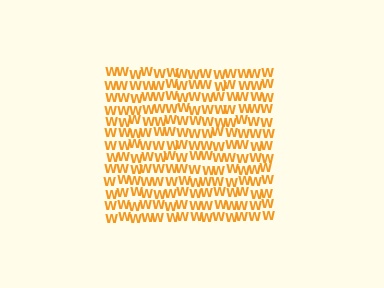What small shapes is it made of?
It is made of small letter W's.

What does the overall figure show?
The overall figure shows a square.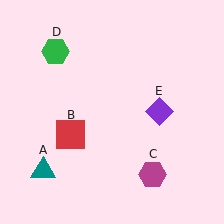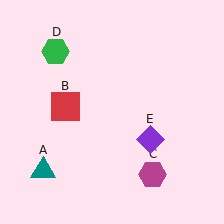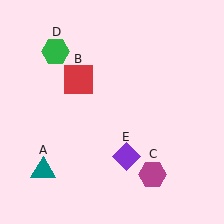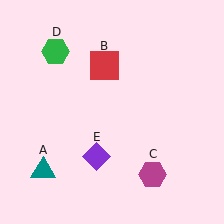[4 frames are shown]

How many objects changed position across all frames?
2 objects changed position: red square (object B), purple diamond (object E).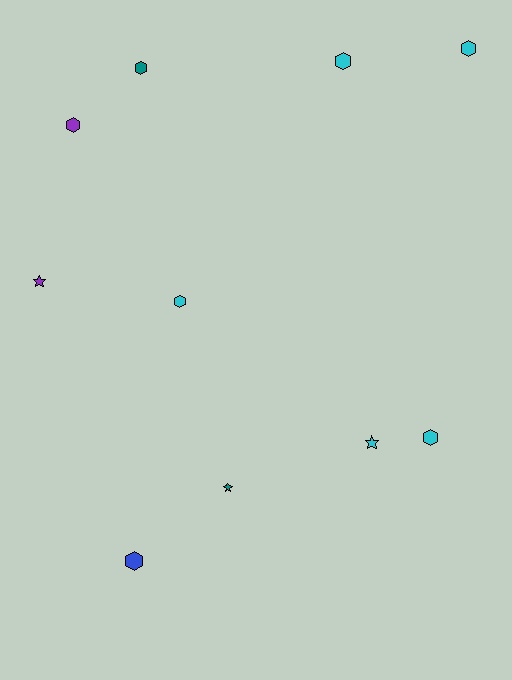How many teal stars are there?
There is 1 teal star.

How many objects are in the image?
There are 10 objects.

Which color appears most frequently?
Cyan, with 5 objects.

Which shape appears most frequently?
Hexagon, with 7 objects.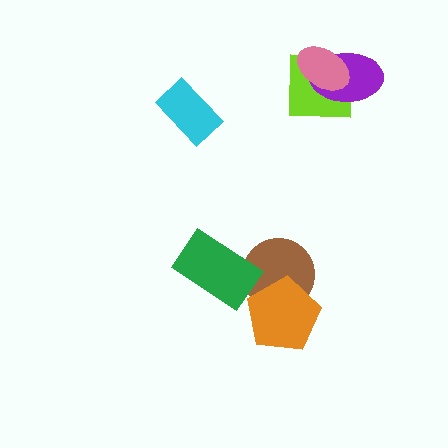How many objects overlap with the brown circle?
2 objects overlap with the brown circle.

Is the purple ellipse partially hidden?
Yes, it is partially covered by another shape.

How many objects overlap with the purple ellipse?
2 objects overlap with the purple ellipse.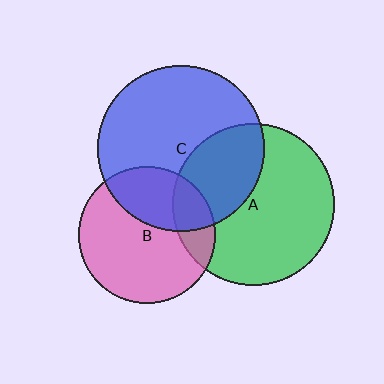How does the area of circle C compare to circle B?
Approximately 1.5 times.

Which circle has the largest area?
Circle C (blue).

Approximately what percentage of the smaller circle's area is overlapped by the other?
Approximately 20%.